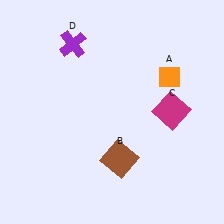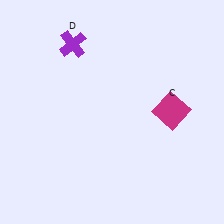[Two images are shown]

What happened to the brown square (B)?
The brown square (B) was removed in Image 2. It was in the bottom-right area of Image 1.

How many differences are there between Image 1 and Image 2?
There are 2 differences between the two images.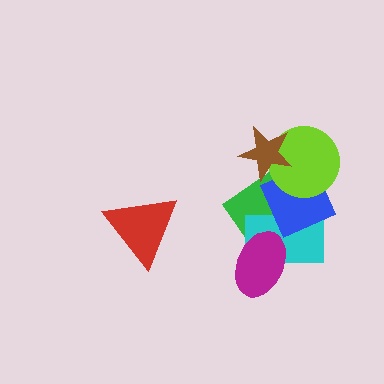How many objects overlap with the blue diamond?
4 objects overlap with the blue diamond.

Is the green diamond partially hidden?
Yes, it is partially covered by another shape.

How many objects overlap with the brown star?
2 objects overlap with the brown star.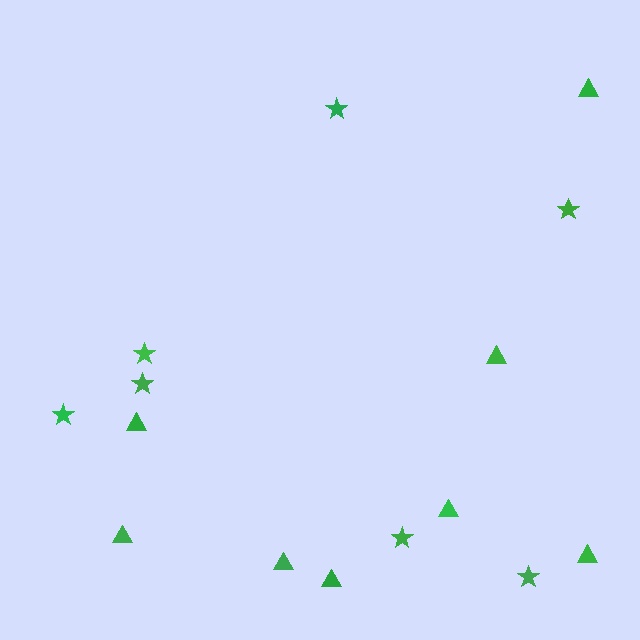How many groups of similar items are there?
There are 2 groups: one group of stars (7) and one group of triangles (8).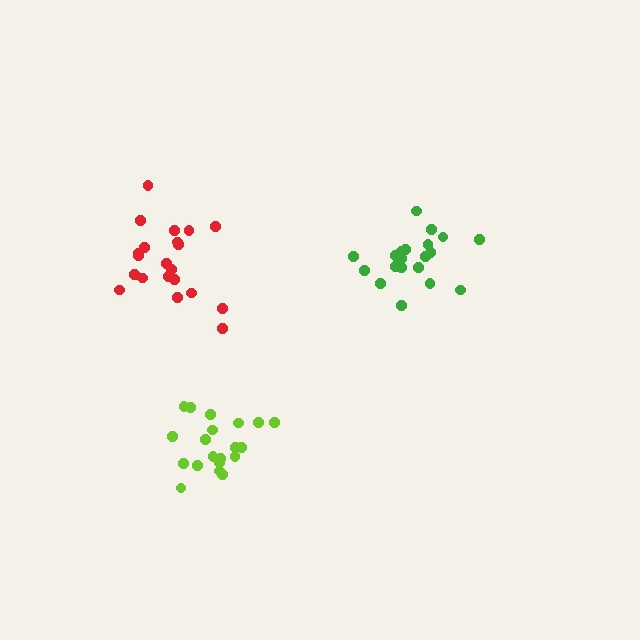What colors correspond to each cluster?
The clusters are colored: lime, red, green.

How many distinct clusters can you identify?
There are 3 distinct clusters.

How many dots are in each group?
Group 1: 20 dots, Group 2: 21 dots, Group 3: 20 dots (61 total).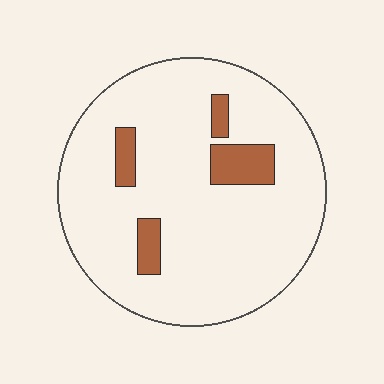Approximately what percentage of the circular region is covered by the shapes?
Approximately 10%.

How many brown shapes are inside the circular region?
4.